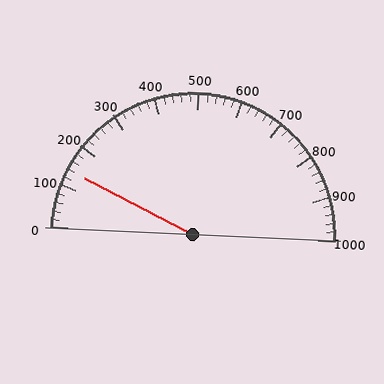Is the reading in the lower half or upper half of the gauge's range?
The reading is in the lower half of the range (0 to 1000).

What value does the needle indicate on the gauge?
The needle indicates approximately 140.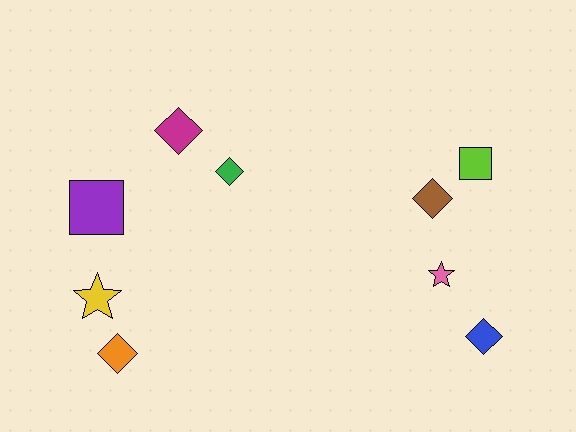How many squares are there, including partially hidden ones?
There are 2 squares.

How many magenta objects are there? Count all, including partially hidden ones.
There is 1 magenta object.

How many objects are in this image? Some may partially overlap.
There are 9 objects.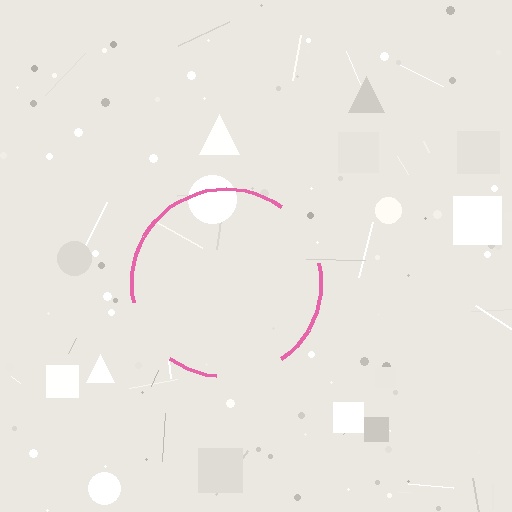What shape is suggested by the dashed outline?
The dashed outline suggests a circle.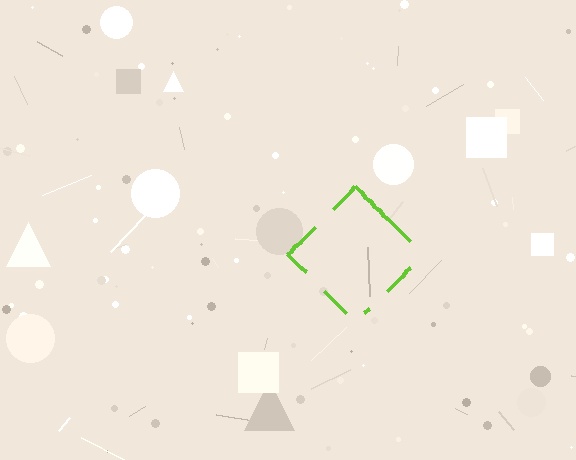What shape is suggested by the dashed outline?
The dashed outline suggests a diamond.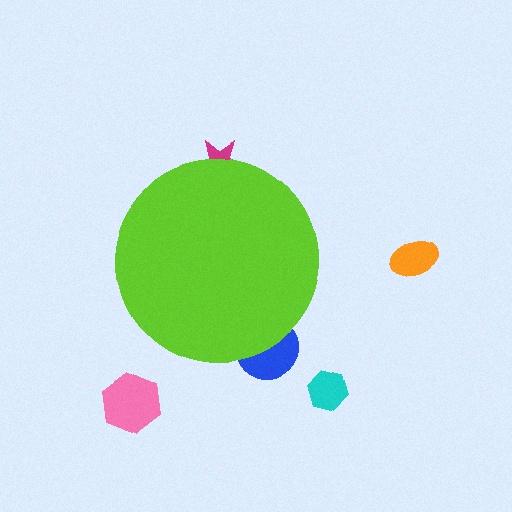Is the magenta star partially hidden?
Yes, the magenta star is partially hidden behind the lime circle.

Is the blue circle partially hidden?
Yes, the blue circle is partially hidden behind the lime circle.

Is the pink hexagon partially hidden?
No, the pink hexagon is fully visible.